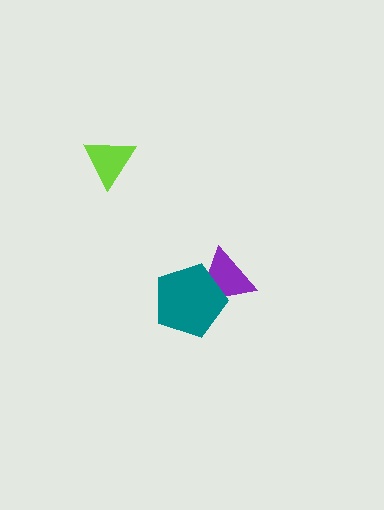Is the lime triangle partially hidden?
No, no other shape covers it.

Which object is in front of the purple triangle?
The teal pentagon is in front of the purple triangle.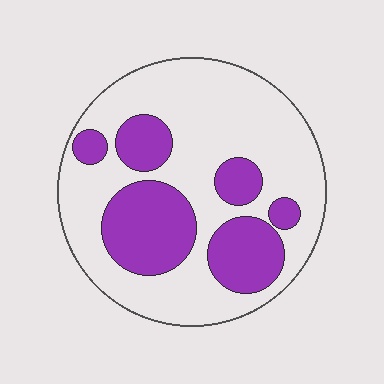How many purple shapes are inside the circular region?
6.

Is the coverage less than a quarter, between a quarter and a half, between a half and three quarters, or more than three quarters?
Between a quarter and a half.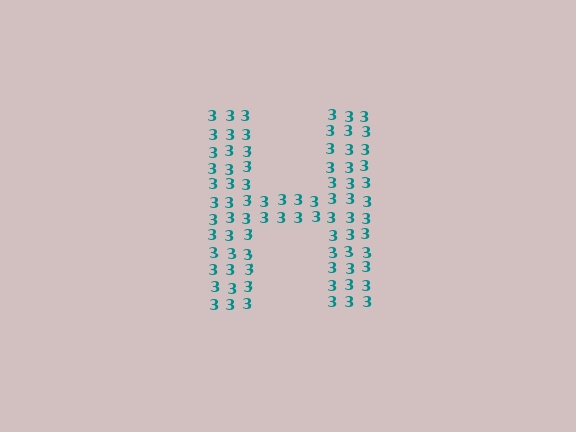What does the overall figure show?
The overall figure shows the letter H.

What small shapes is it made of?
It is made of small digit 3's.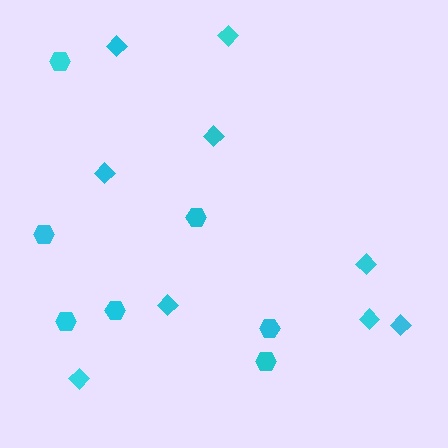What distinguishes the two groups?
There are 2 groups: one group of diamonds (9) and one group of hexagons (7).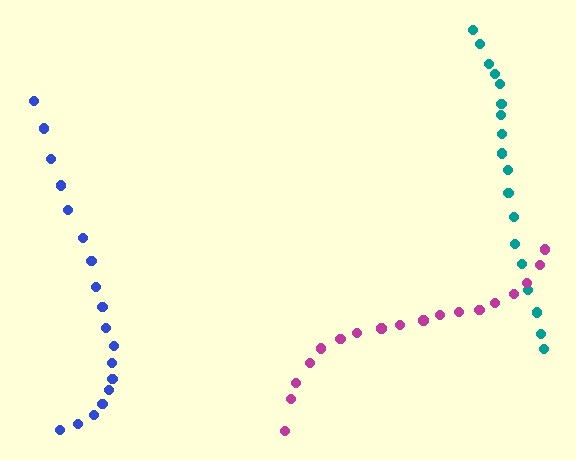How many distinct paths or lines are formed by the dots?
There are 3 distinct paths.